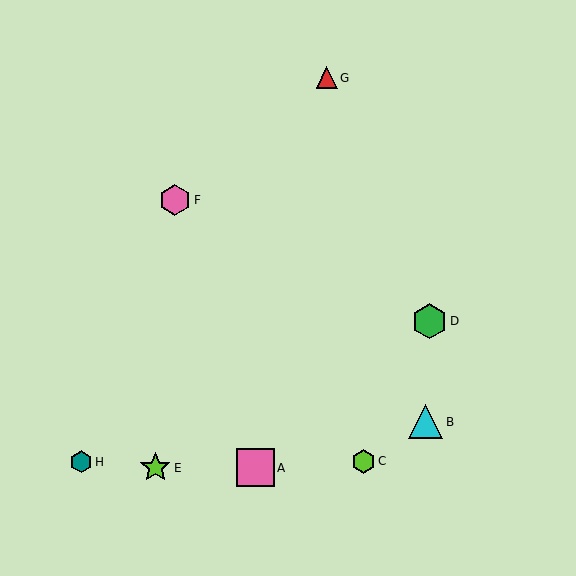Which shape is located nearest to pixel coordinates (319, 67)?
The red triangle (labeled G) at (327, 78) is nearest to that location.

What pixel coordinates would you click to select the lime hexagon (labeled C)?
Click at (363, 461) to select the lime hexagon C.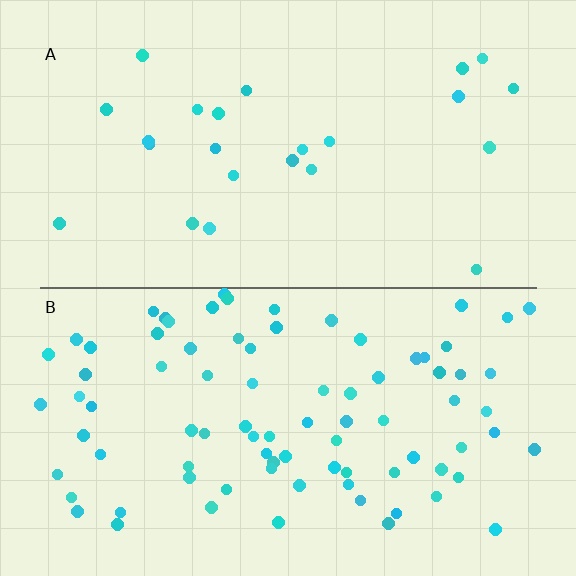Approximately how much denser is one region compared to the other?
Approximately 3.6× — region B over region A.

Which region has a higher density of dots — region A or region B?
B (the bottom).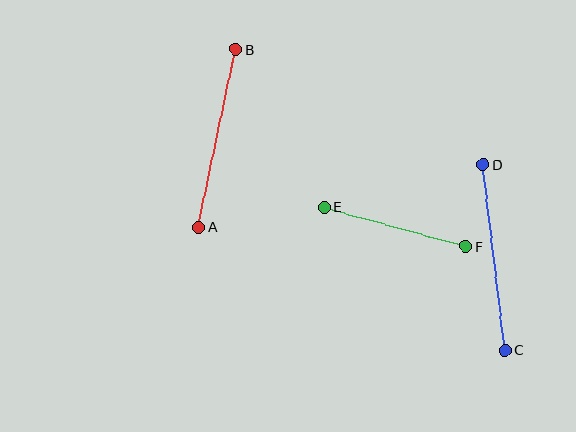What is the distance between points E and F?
The distance is approximately 147 pixels.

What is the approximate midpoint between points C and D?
The midpoint is at approximately (494, 257) pixels.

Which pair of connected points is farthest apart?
Points C and D are farthest apart.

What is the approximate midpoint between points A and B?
The midpoint is at approximately (217, 138) pixels.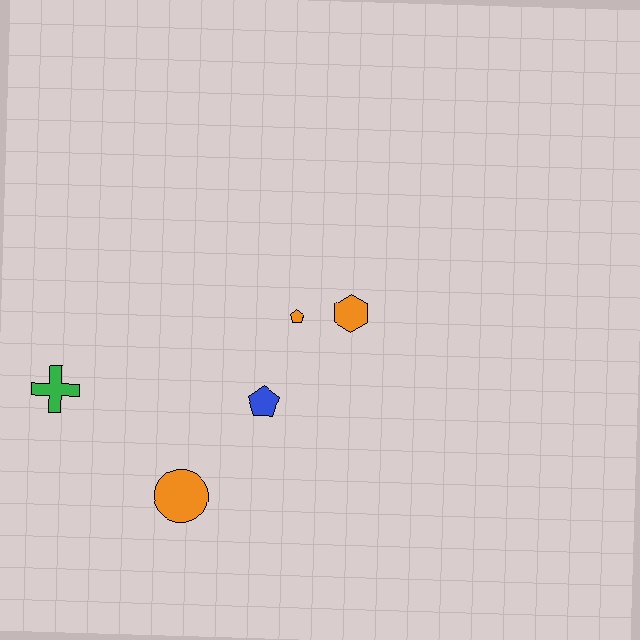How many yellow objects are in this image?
There are no yellow objects.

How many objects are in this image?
There are 5 objects.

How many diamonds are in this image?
There are no diamonds.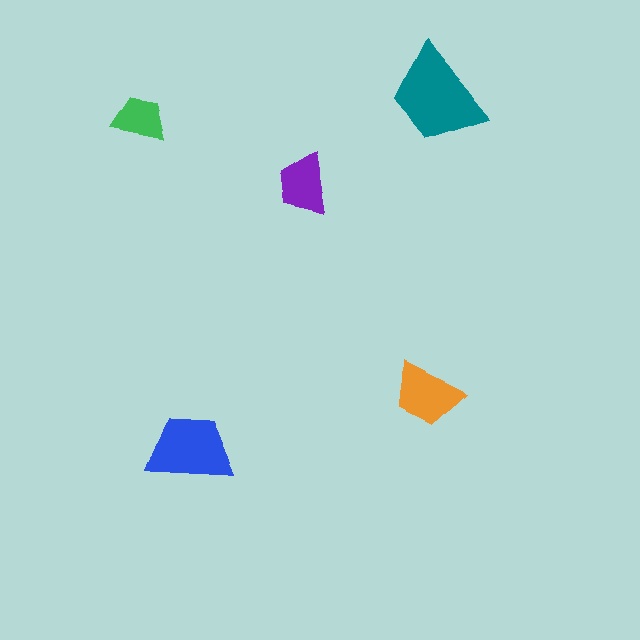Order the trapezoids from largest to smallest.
the teal one, the blue one, the orange one, the purple one, the green one.